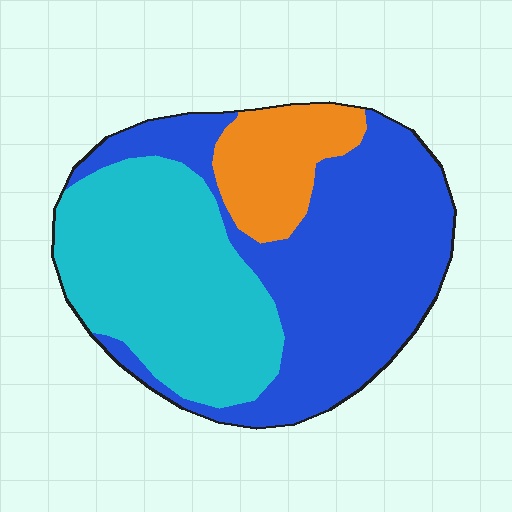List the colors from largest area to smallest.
From largest to smallest: blue, cyan, orange.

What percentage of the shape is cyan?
Cyan covers about 40% of the shape.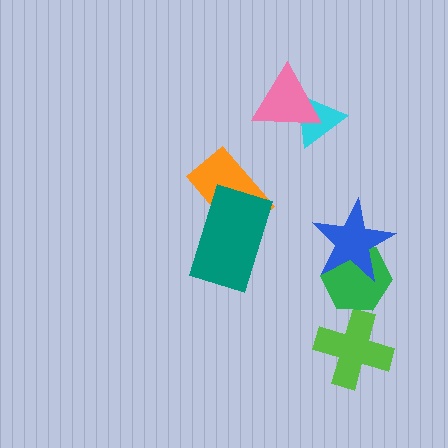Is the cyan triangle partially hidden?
Yes, it is partially covered by another shape.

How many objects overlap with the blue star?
1 object overlaps with the blue star.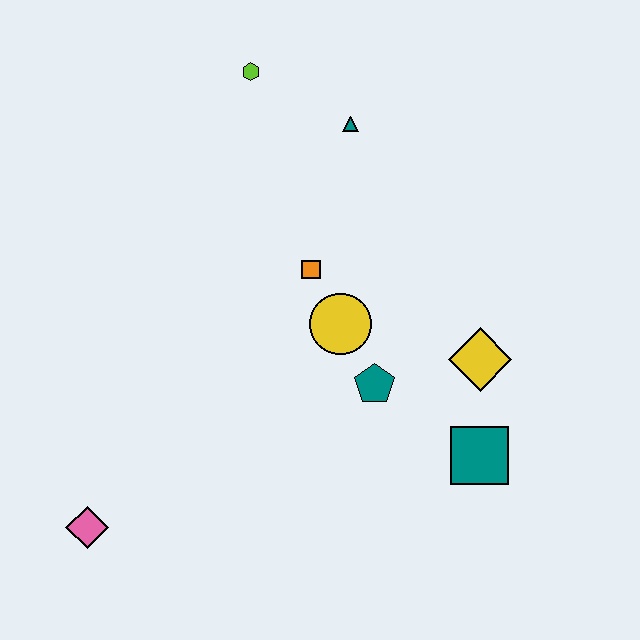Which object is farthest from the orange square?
The pink diamond is farthest from the orange square.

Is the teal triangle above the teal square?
Yes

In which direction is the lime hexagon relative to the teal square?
The lime hexagon is above the teal square.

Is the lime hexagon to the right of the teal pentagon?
No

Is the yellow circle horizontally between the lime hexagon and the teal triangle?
Yes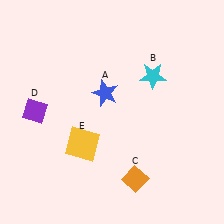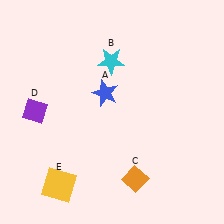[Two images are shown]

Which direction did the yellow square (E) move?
The yellow square (E) moved down.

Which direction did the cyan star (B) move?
The cyan star (B) moved left.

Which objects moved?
The objects that moved are: the cyan star (B), the yellow square (E).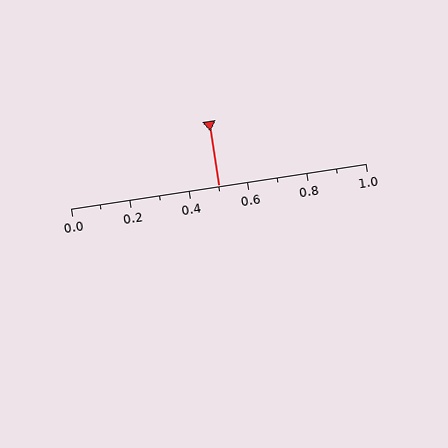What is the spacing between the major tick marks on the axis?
The major ticks are spaced 0.2 apart.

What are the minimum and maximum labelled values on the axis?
The axis runs from 0.0 to 1.0.